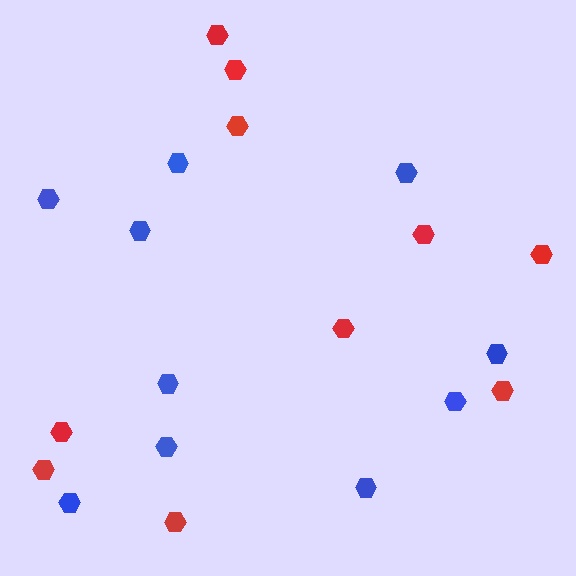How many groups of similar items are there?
There are 2 groups: one group of red hexagons (10) and one group of blue hexagons (10).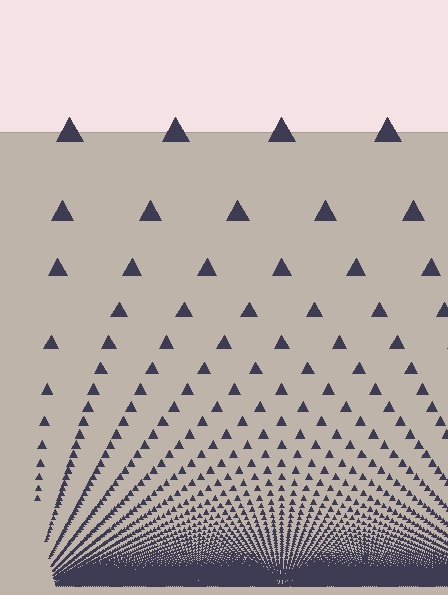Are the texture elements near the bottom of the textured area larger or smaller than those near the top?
Smaller. The gradient is inverted — elements near the bottom are smaller and denser.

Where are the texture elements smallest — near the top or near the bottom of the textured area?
Near the bottom.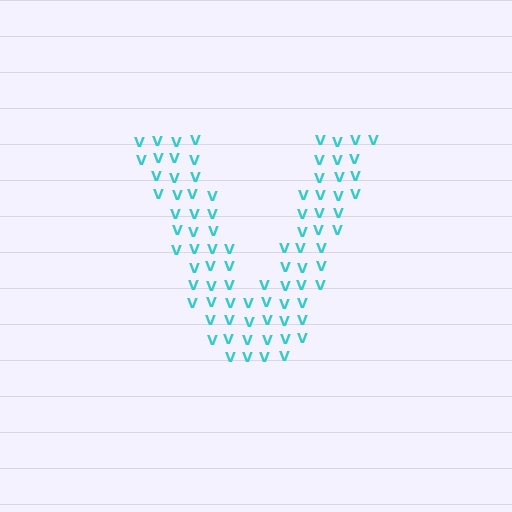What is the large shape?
The large shape is the letter V.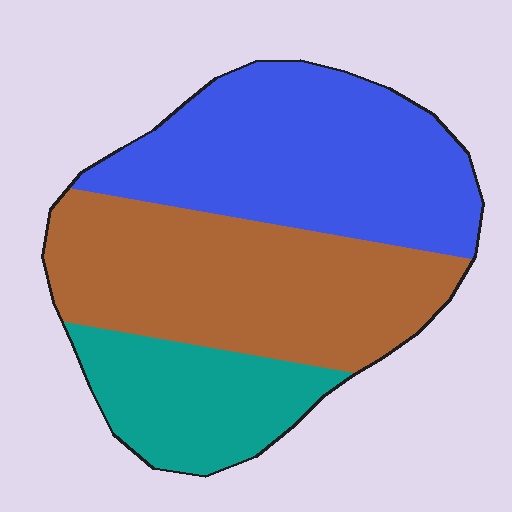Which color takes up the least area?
Teal, at roughly 20%.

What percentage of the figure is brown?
Brown covers roughly 40% of the figure.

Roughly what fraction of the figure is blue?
Blue takes up between a third and a half of the figure.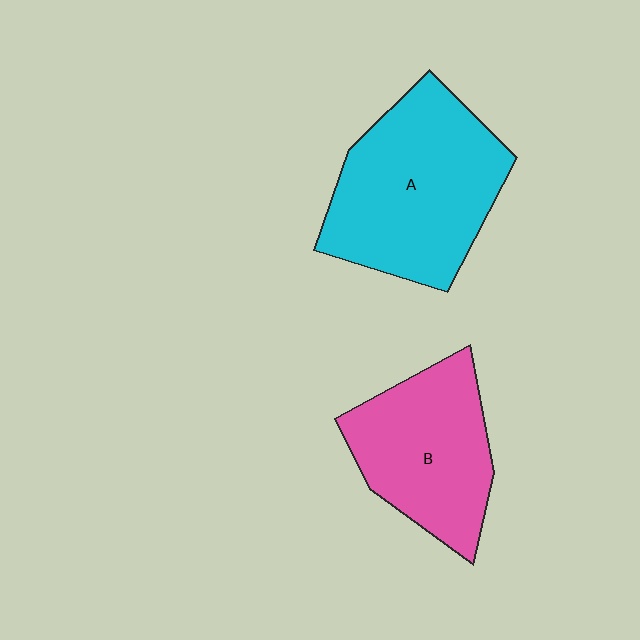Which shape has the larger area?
Shape A (cyan).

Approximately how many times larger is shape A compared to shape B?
Approximately 1.3 times.